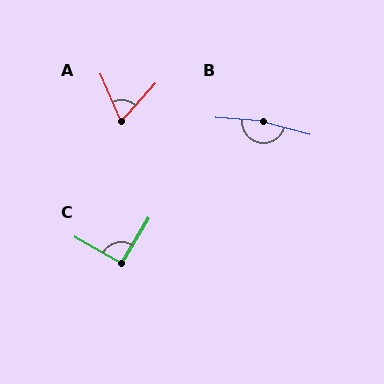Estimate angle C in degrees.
Approximately 92 degrees.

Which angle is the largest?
B, at approximately 169 degrees.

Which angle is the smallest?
A, at approximately 65 degrees.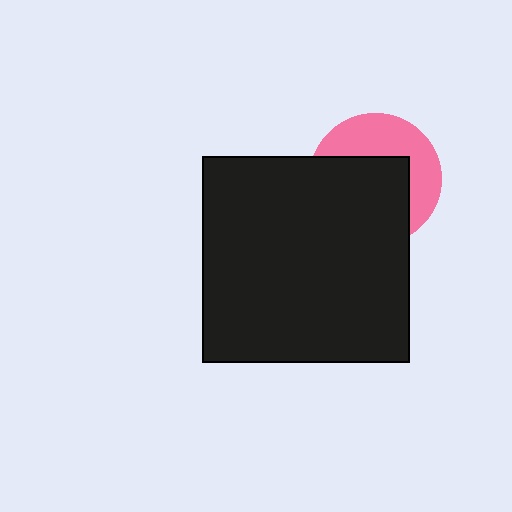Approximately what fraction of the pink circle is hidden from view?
Roughly 58% of the pink circle is hidden behind the black square.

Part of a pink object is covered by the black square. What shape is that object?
It is a circle.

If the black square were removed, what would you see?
You would see the complete pink circle.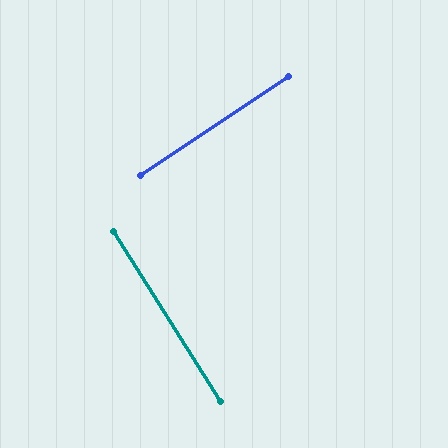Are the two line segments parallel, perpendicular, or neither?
Perpendicular — they meet at approximately 89°.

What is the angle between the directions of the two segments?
Approximately 89 degrees.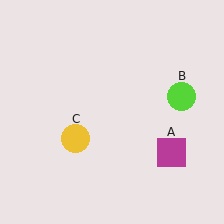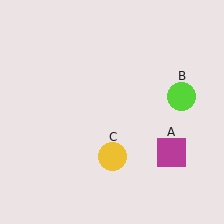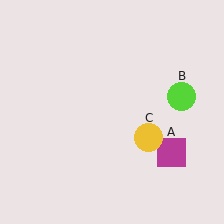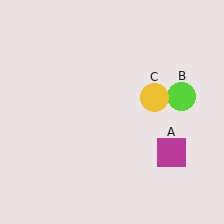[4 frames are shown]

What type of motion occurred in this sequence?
The yellow circle (object C) rotated counterclockwise around the center of the scene.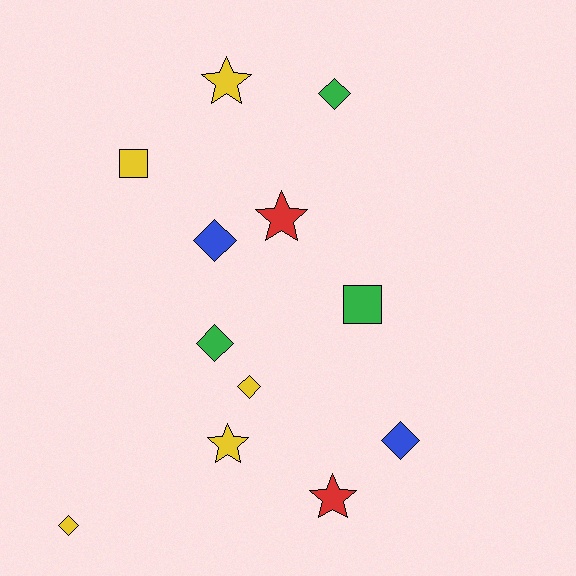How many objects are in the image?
There are 12 objects.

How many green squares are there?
There is 1 green square.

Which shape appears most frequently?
Diamond, with 6 objects.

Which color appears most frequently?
Yellow, with 5 objects.